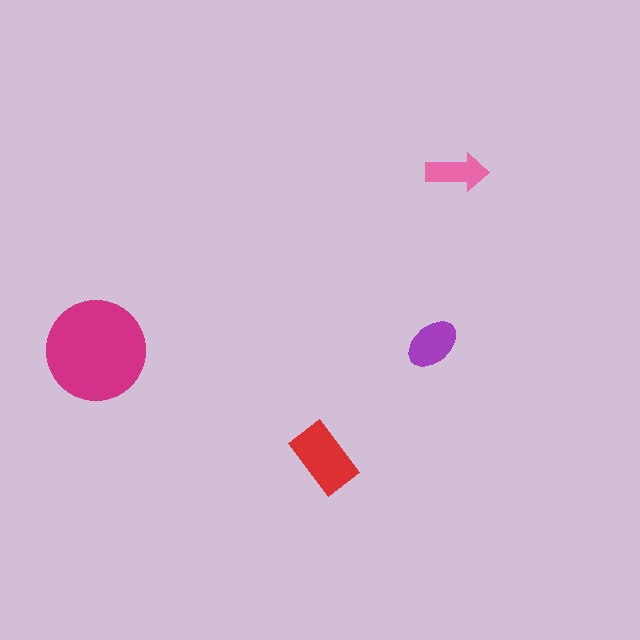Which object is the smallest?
The pink arrow.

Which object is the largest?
The magenta circle.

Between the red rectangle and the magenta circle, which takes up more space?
The magenta circle.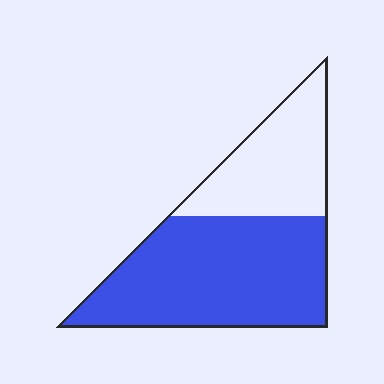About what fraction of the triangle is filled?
About two thirds (2/3).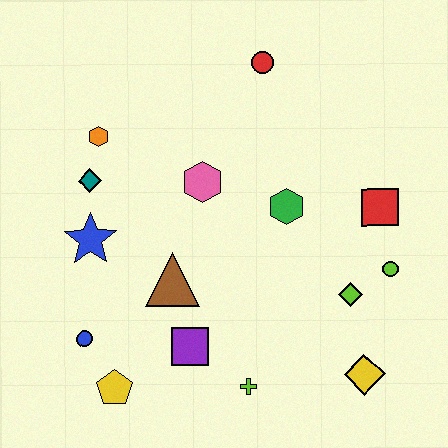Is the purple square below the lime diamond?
Yes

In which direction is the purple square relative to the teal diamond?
The purple square is below the teal diamond.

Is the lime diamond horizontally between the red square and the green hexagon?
Yes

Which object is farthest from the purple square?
The red circle is farthest from the purple square.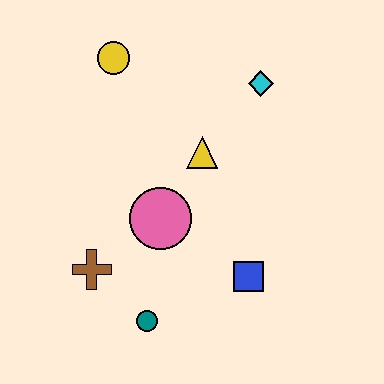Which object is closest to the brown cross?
The teal circle is closest to the brown cross.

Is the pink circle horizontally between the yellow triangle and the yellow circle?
Yes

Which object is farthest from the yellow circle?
The teal circle is farthest from the yellow circle.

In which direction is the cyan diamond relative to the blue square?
The cyan diamond is above the blue square.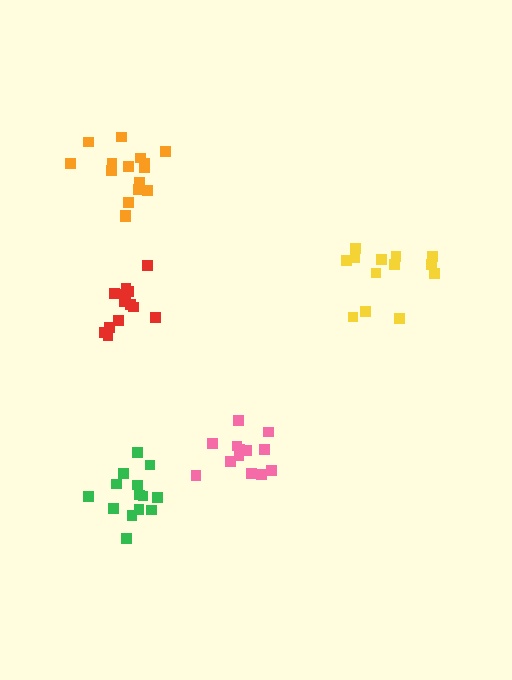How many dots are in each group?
Group 1: 13 dots, Group 2: 16 dots, Group 3: 13 dots, Group 4: 14 dots, Group 5: 13 dots (69 total).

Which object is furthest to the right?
The yellow cluster is rightmost.